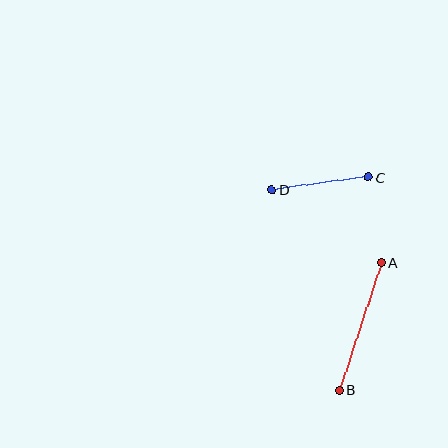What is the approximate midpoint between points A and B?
The midpoint is at approximately (360, 326) pixels.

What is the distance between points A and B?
The distance is approximately 134 pixels.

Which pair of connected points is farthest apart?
Points A and B are farthest apart.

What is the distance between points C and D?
The distance is approximately 97 pixels.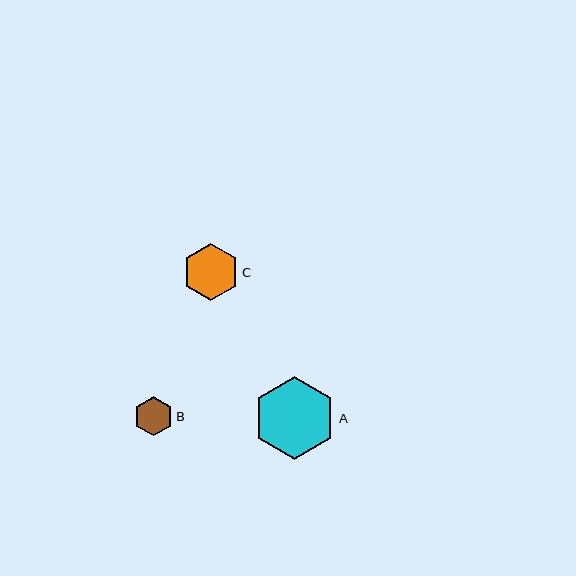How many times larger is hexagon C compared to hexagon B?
Hexagon C is approximately 1.4 times the size of hexagon B.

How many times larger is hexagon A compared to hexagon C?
Hexagon A is approximately 1.5 times the size of hexagon C.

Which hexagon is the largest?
Hexagon A is the largest with a size of approximately 83 pixels.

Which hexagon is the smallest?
Hexagon B is the smallest with a size of approximately 39 pixels.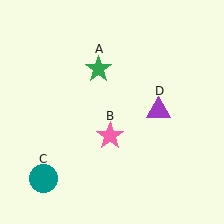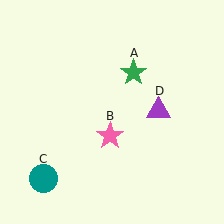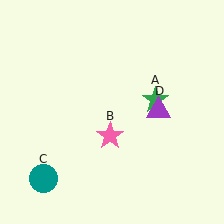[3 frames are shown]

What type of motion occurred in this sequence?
The green star (object A) rotated clockwise around the center of the scene.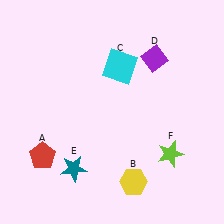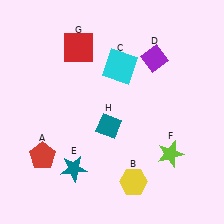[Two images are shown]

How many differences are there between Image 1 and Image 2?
There are 2 differences between the two images.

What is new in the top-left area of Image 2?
A red square (G) was added in the top-left area of Image 2.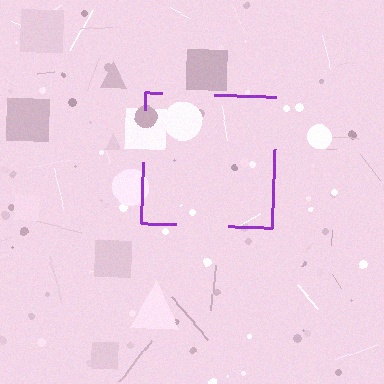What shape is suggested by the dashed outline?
The dashed outline suggests a square.